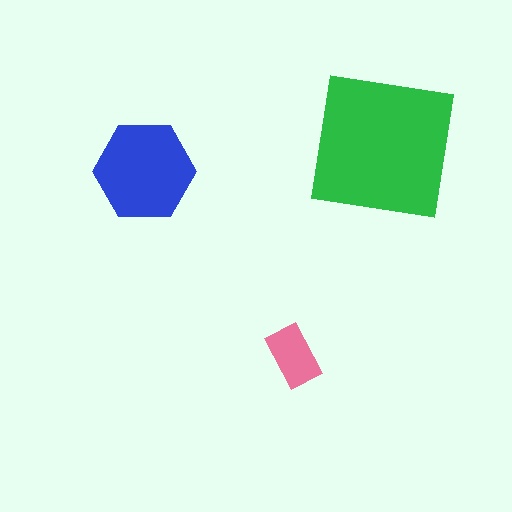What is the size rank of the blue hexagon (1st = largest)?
2nd.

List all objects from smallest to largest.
The pink rectangle, the blue hexagon, the green square.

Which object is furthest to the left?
The blue hexagon is leftmost.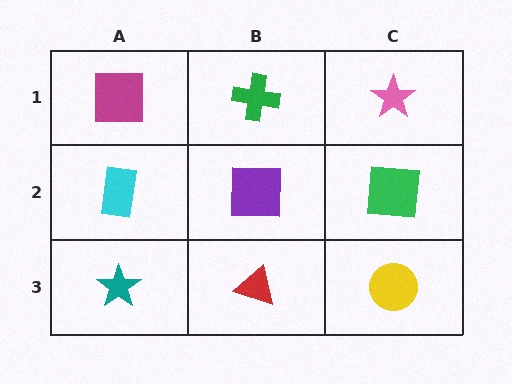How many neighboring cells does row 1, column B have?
3.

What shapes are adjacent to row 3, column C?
A green square (row 2, column C), a red triangle (row 3, column B).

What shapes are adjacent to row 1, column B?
A purple square (row 2, column B), a magenta square (row 1, column A), a pink star (row 1, column C).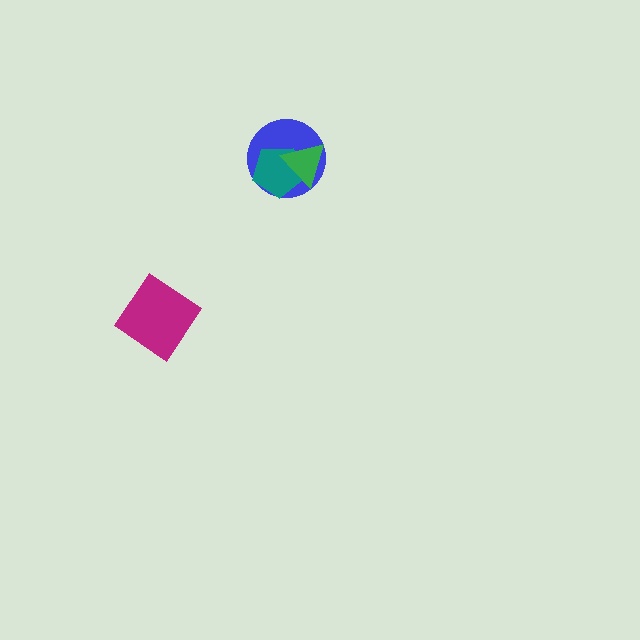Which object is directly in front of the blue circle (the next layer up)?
The teal pentagon is directly in front of the blue circle.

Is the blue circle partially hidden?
Yes, it is partially covered by another shape.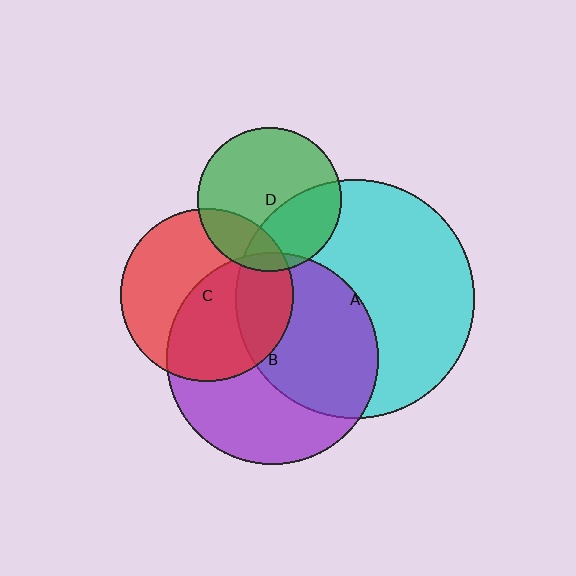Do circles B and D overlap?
Yes.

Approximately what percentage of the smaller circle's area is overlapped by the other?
Approximately 5%.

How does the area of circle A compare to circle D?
Approximately 2.8 times.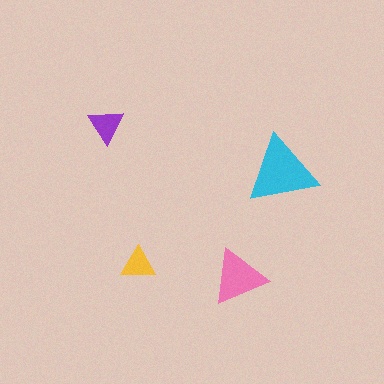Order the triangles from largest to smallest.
the cyan one, the pink one, the purple one, the yellow one.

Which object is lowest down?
The pink triangle is bottommost.